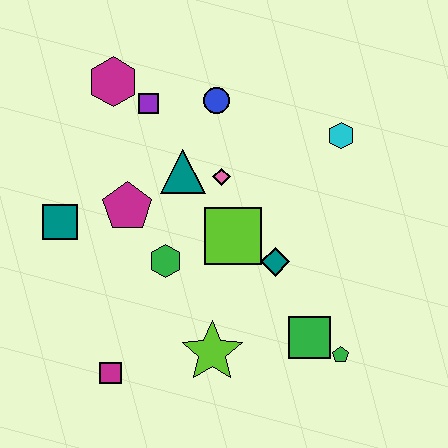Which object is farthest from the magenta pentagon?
The green pentagon is farthest from the magenta pentagon.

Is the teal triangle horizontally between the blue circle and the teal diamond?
No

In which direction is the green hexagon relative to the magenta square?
The green hexagon is above the magenta square.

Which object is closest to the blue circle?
The purple square is closest to the blue circle.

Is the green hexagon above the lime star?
Yes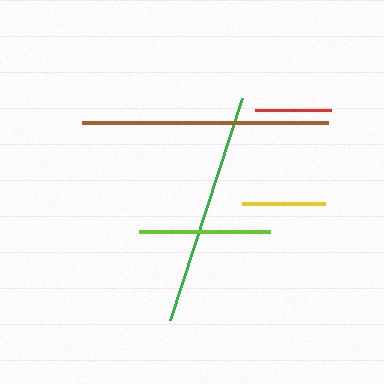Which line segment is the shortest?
The red line is the shortest at approximately 75 pixels.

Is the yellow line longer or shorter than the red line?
The yellow line is longer than the red line.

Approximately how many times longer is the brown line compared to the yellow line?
The brown line is approximately 3.0 times the length of the yellow line.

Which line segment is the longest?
The brown line is the longest at approximately 246 pixels.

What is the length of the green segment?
The green segment is approximately 234 pixels long.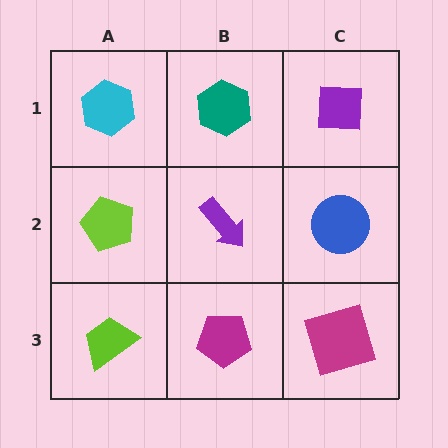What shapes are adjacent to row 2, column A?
A cyan hexagon (row 1, column A), a lime trapezoid (row 3, column A), a purple arrow (row 2, column B).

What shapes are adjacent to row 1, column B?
A purple arrow (row 2, column B), a cyan hexagon (row 1, column A), a purple square (row 1, column C).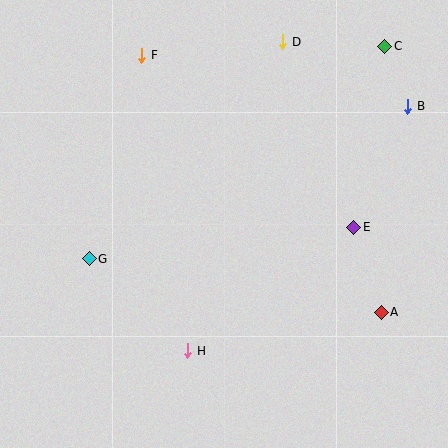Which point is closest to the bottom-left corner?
Point G is closest to the bottom-left corner.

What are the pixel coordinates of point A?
Point A is at (381, 312).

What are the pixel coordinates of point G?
Point G is at (89, 259).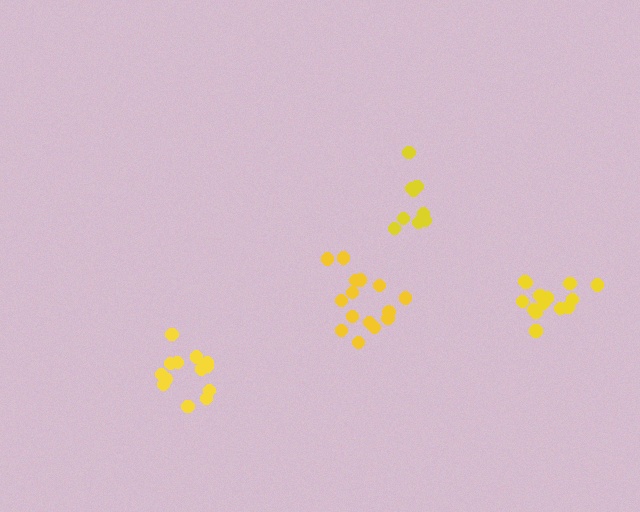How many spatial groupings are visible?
There are 4 spatial groupings.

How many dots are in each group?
Group 1: 13 dots, Group 2: 15 dots, Group 3: 9 dots, Group 4: 15 dots (52 total).